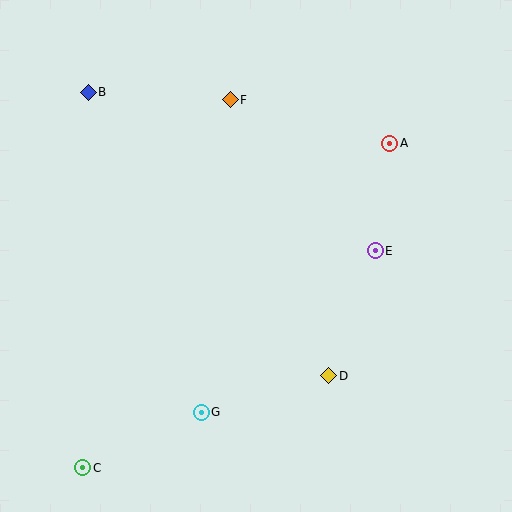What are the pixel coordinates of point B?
Point B is at (88, 92).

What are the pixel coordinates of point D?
Point D is at (329, 376).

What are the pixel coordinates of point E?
Point E is at (375, 251).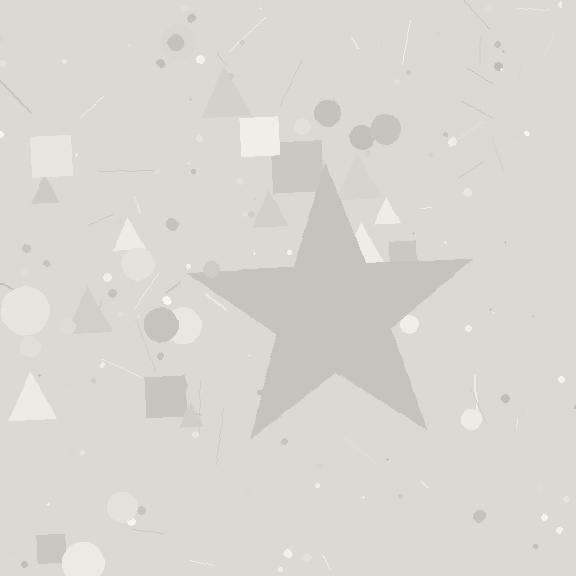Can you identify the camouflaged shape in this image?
The camouflaged shape is a star.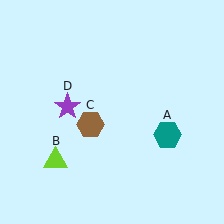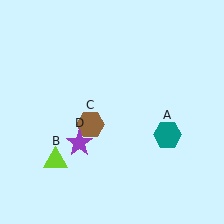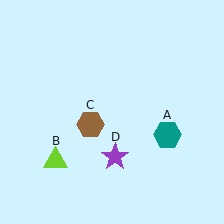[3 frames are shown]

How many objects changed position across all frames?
1 object changed position: purple star (object D).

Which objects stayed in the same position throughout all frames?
Teal hexagon (object A) and lime triangle (object B) and brown hexagon (object C) remained stationary.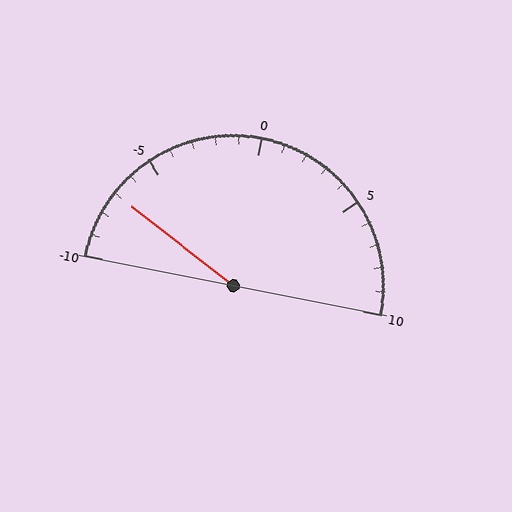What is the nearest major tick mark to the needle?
The nearest major tick mark is -5.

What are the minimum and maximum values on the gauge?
The gauge ranges from -10 to 10.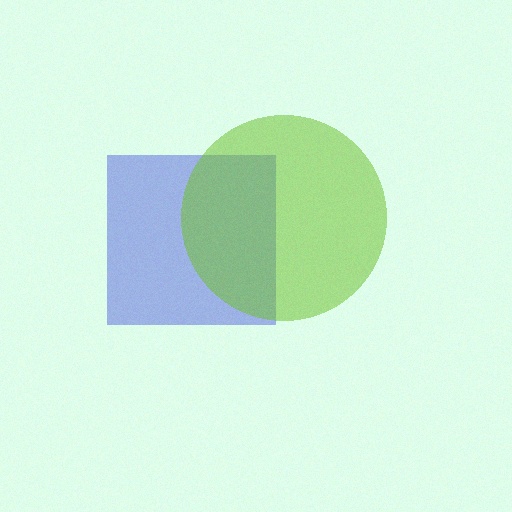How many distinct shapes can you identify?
There are 2 distinct shapes: a blue square, a lime circle.